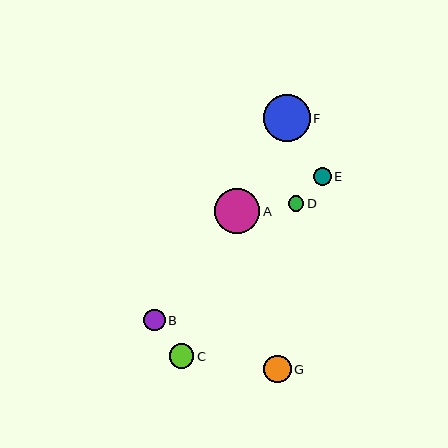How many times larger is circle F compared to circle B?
Circle F is approximately 2.2 times the size of circle B.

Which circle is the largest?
Circle F is the largest with a size of approximately 47 pixels.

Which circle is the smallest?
Circle D is the smallest with a size of approximately 16 pixels.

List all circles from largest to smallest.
From largest to smallest: F, A, G, C, B, E, D.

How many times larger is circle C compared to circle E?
Circle C is approximately 1.4 times the size of circle E.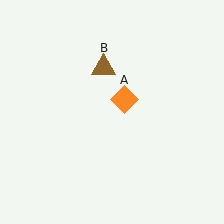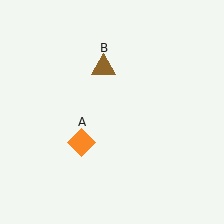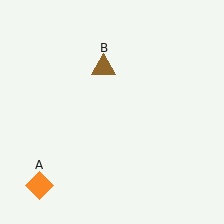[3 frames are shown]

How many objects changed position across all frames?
1 object changed position: orange diamond (object A).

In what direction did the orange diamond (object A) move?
The orange diamond (object A) moved down and to the left.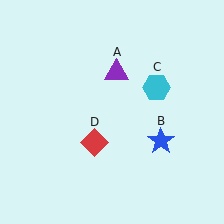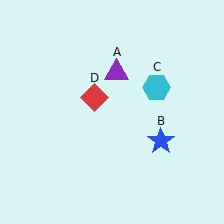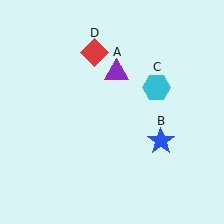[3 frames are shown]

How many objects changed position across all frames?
1 object changed position: red diamond (object D).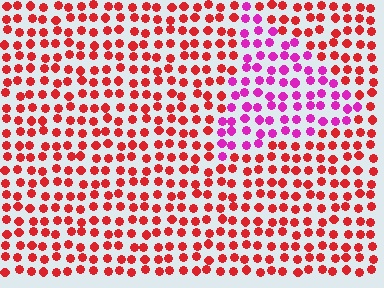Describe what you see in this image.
The image is filled with small red elements in a uniform arrangement. A triangle-shaped region is visible where the elements are tinted to a slightly different hue, forming a subtle color boundary.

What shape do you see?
I see a triangle.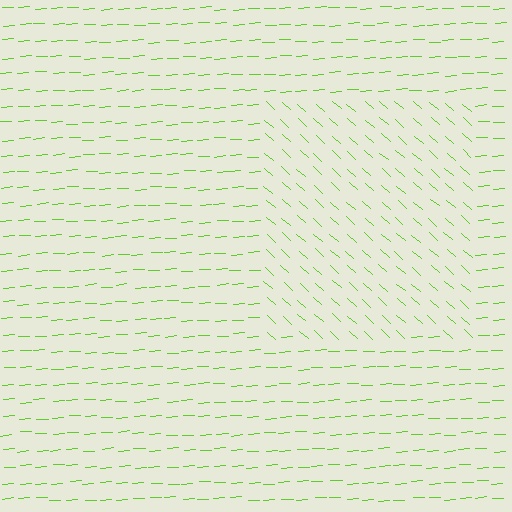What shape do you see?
I see a rectangle.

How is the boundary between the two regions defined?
The boundary is defined purely by a change in line orientation (approximately 45 degrees difference). All lines are the same color and thickness.